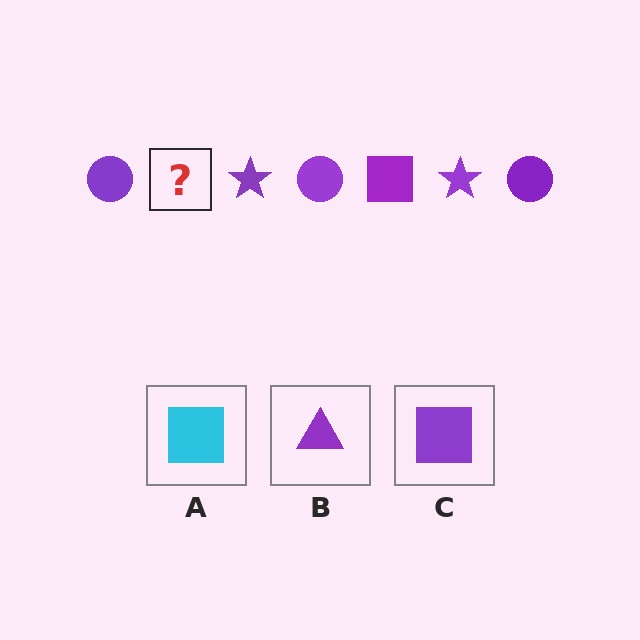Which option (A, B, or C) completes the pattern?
C.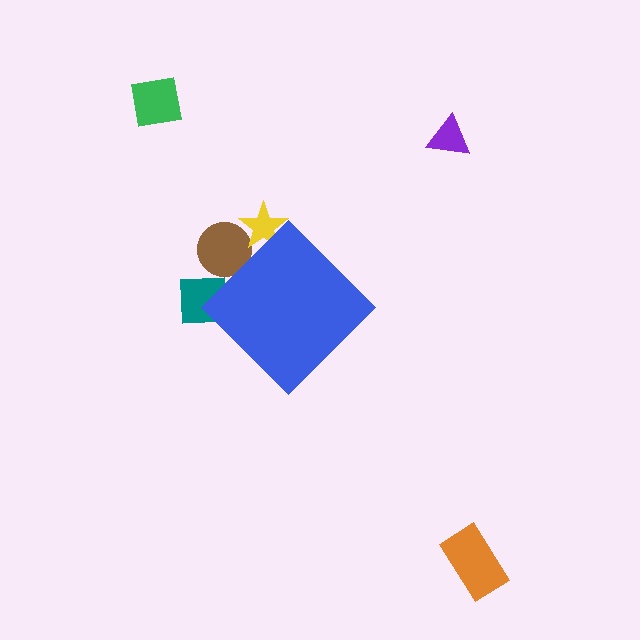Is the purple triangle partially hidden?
No, the purple triangle is fully visible.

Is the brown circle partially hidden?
Yes, the brown circle is partially hidden behind the blue diamond.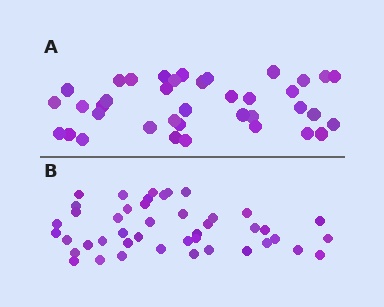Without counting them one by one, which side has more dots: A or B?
Region B (the bottom region) has more dots.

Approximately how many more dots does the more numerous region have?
Region B has about 6 more dots than region A.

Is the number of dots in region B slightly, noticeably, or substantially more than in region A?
Region B has only slightly more — the two regions are fairly close. The ratio is roughly 1.2 to 1.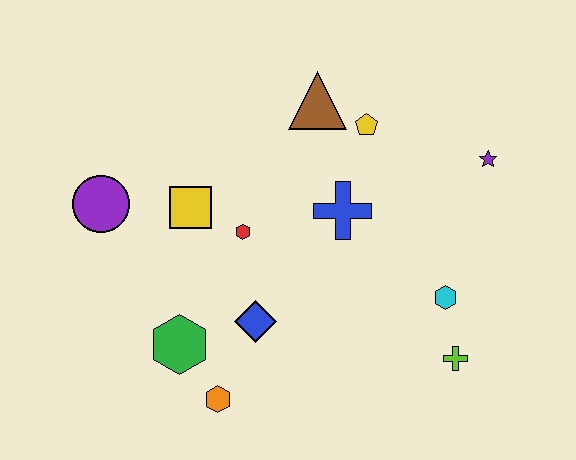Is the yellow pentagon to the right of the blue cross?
Yes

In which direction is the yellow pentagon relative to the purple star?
The yellow pentagon is to the left of the purple star.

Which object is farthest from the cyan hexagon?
The purple circle is farthest from the cyan hexagon.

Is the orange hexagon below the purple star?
Yes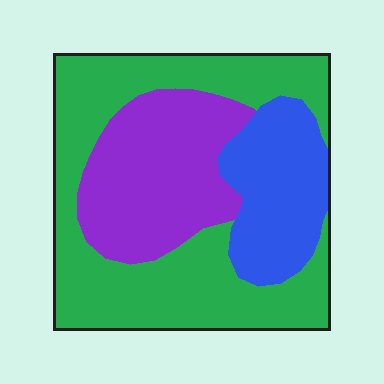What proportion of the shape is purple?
Purple takes up about one quarter (1/4) of the shape.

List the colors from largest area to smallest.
From largest to smallest: green, purple, blue.